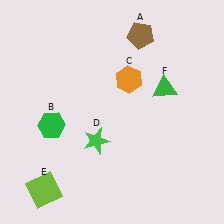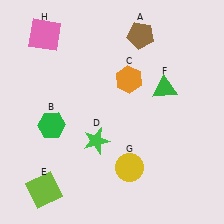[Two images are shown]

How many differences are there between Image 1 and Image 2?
There are 2 differences between the two images.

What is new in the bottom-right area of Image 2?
A yellow circle (G) was added in the bottom-right area of Image 2.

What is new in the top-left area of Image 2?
A pink square (H) was added in the top-left area of Image 2.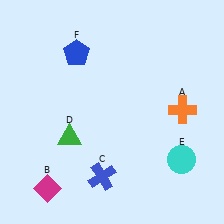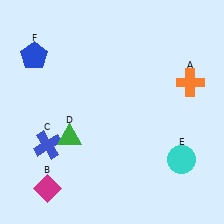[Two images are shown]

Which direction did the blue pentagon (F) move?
The blue pentagon (F) moved left.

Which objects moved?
The objects that moved are: the orange cross (A), the blue cross (C), the blue pentagon (F).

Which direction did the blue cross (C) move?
The blue cross (C) moved left.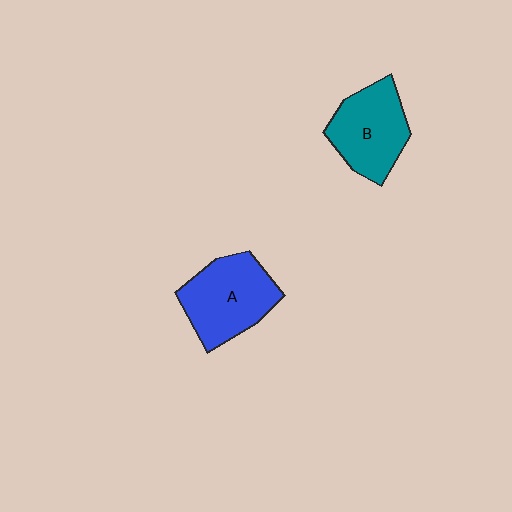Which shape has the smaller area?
Shape B (teal).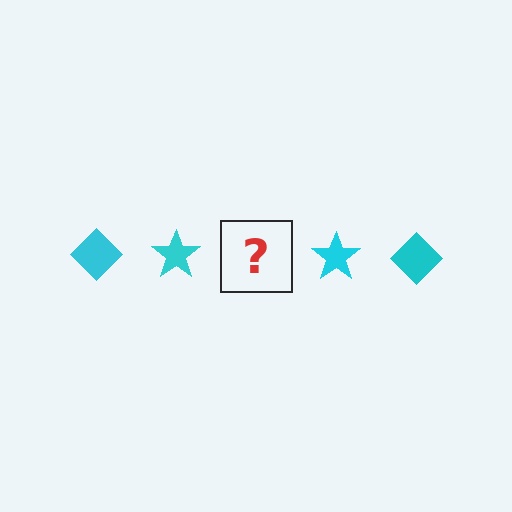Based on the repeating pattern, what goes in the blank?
The blank should be a cyan diamond.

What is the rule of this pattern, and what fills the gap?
The rule is that the pattern cycles through diamond, star shapes in cyan. The gap should be filled with a cyan diamond.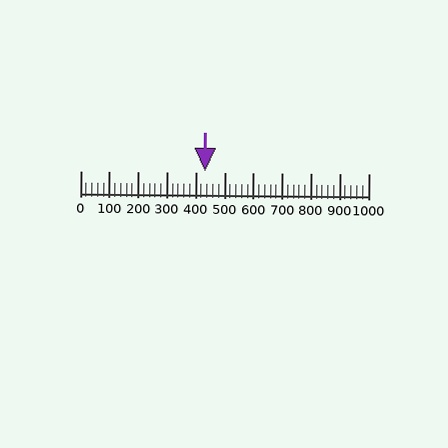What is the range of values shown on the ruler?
The ruler shows values from 0 to 1000.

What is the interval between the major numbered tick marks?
The major tick marks are spaced 100 units apart.